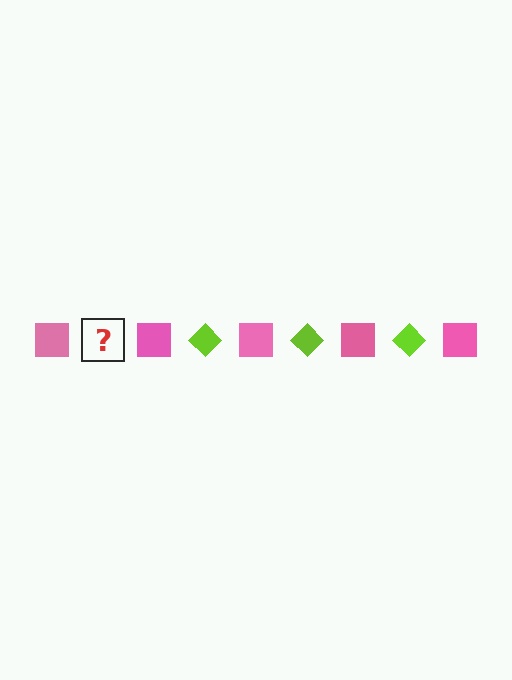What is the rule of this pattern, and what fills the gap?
The rule is that the pattern alternates between pink square and lime diamond. The gap should be filled with a lime diamond.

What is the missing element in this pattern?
The missing element is a lime diamond.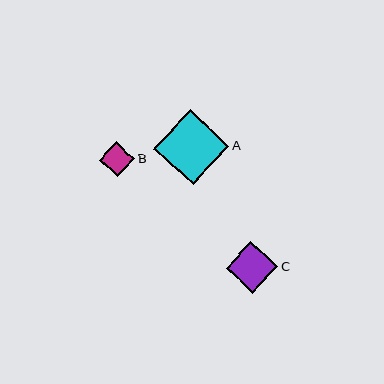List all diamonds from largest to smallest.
From largest to smallest: A, C, B.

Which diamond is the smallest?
Diamond B is the smallest with a size of approximately 35 pixels.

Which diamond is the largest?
Diamond A is the largest with a size of approximately 76 pixels.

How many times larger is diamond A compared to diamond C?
Diamond A is approximately 1.5 times the size of diamond C.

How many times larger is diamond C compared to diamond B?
Diamond C is approximately 1.5 times the size of diamond B.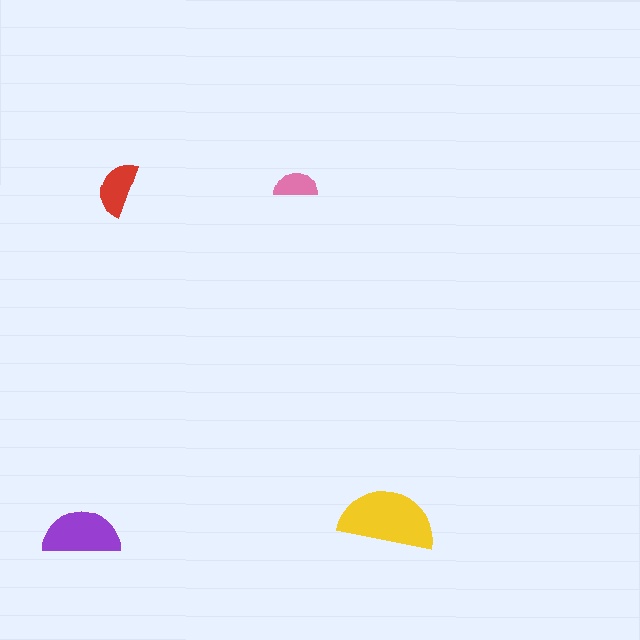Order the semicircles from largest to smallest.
the yellow one, the purple one, the red one, the pink one.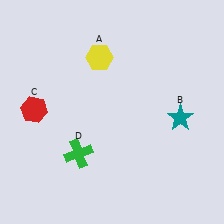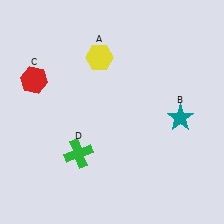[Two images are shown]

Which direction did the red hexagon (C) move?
The red hexagon (C) moved up.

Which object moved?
The red hexagon (C) moved up.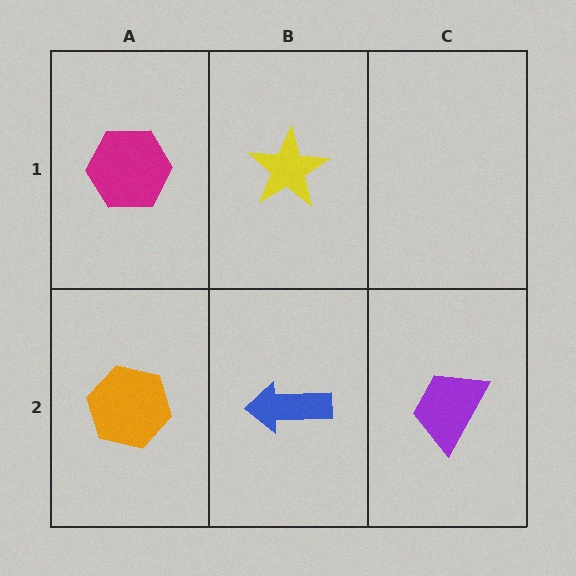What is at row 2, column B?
A blue arrow.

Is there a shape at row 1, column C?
No, that cell is empty.